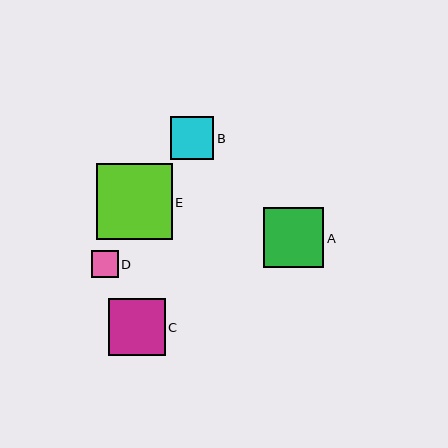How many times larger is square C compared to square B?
Square C is approximately 1.3 times the size of square B.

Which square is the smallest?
Square D is the smallest with a size of approximately 26 pixels.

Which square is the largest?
Square E is the largest with a size of approximately 75 pixels.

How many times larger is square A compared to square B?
Square A is approximately 1.4 times the size of square B.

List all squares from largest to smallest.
From largest to smallest: E, A, C, B, D.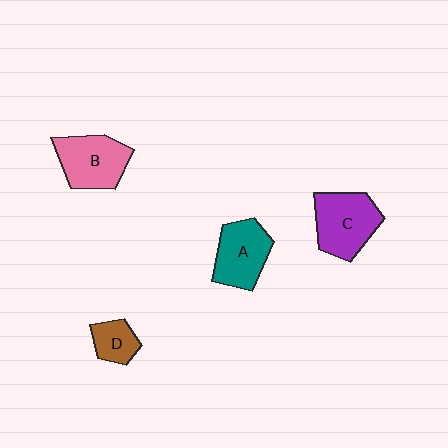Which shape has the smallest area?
Shape D (brown).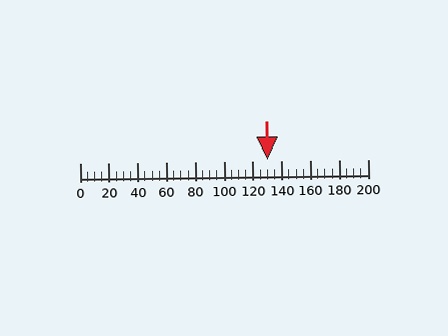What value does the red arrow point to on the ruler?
The red arrow points to approximately 130.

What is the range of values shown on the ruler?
The ruler shows values from 0 to 200.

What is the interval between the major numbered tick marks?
The major tick marks are spaced 20 units apart.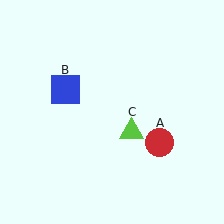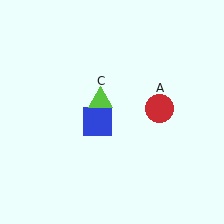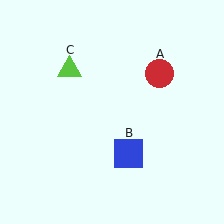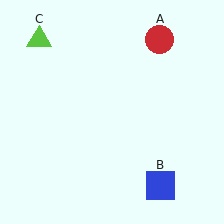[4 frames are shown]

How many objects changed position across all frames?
3 objects changed position: red circle (object A), blue square (object B), lime triangle (object C).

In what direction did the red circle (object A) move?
The red circle (object A) moved up.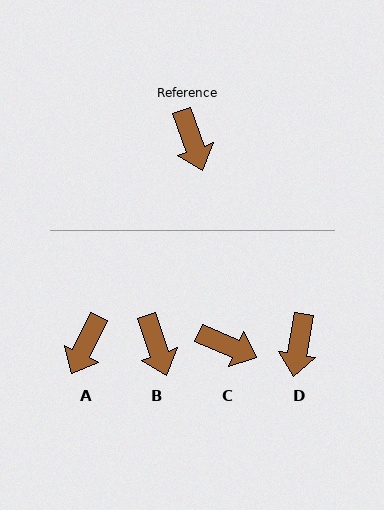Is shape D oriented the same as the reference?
No, it is off by about 29 degrees.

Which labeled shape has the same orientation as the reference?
B.